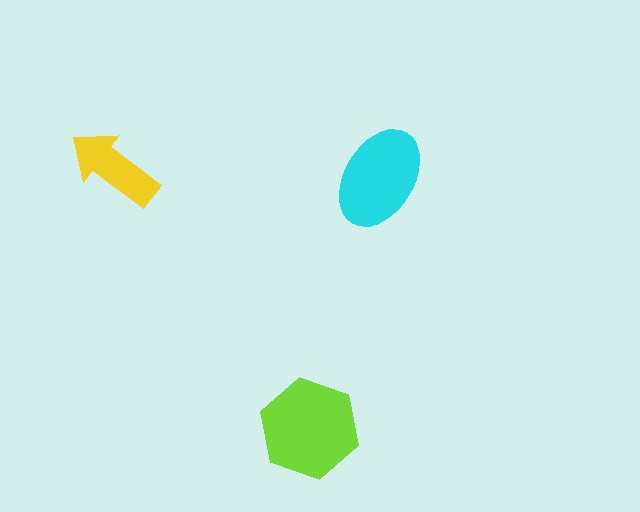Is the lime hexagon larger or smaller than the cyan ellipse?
Larger.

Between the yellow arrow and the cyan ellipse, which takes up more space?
The cyan ellipse.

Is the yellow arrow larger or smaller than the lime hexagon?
Smaller.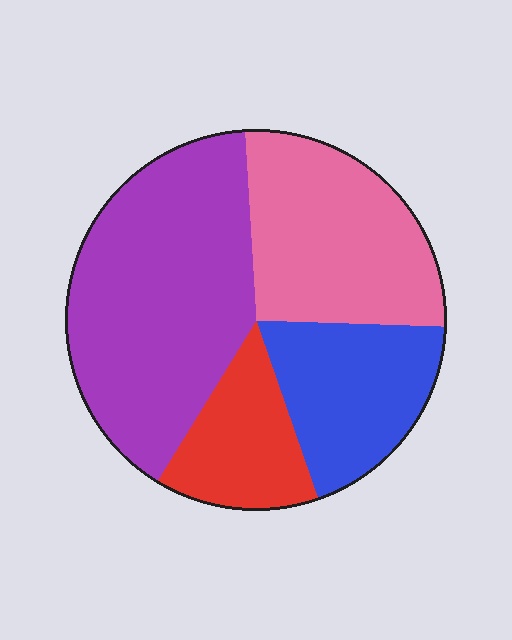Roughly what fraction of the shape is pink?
Pink covers roughly 25% of the shape.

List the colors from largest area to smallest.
From largest to smallest: purple, pink, blue, red.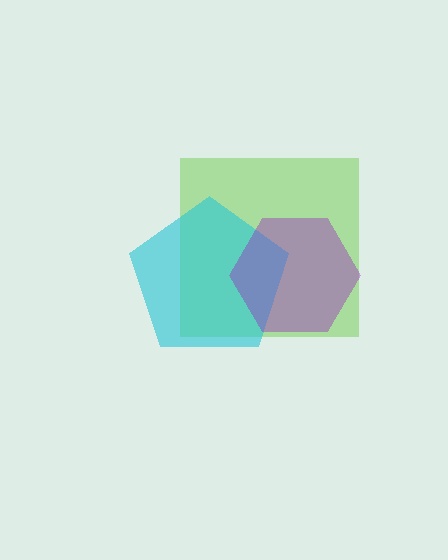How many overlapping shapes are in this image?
There are 3 overlapping shapes in the image.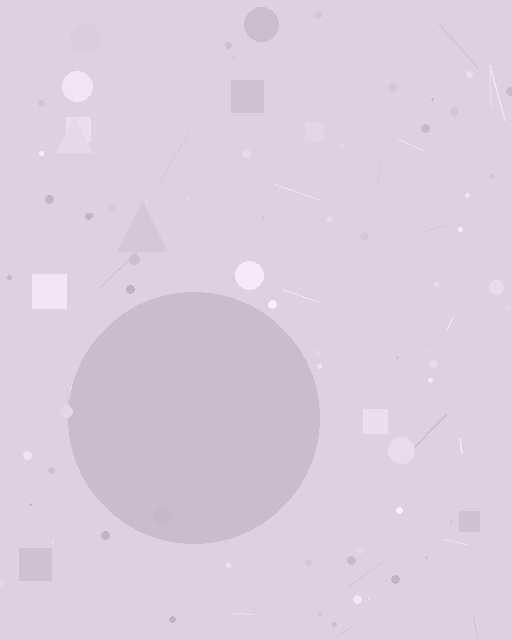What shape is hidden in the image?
A circle is hidden in the image.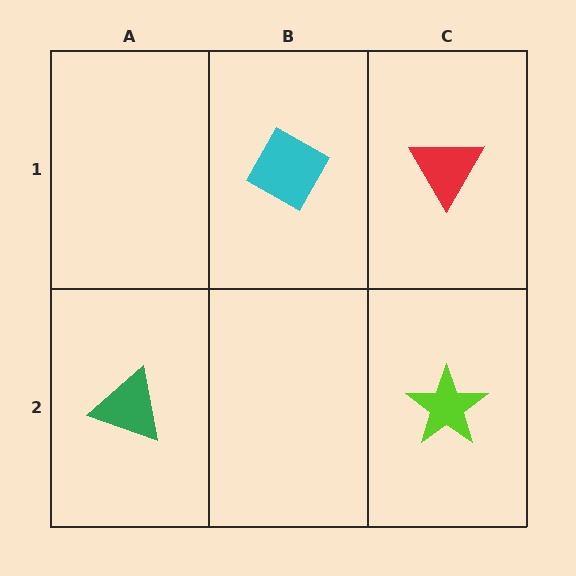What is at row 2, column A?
A green triangle.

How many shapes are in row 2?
2 shapes.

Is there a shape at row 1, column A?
No, that cell is empty.